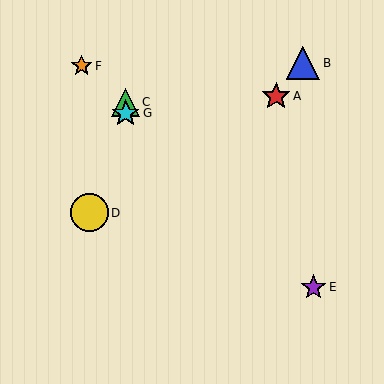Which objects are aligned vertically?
Objects C, G are aligned vertically.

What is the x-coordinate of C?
Object C is at x≈126.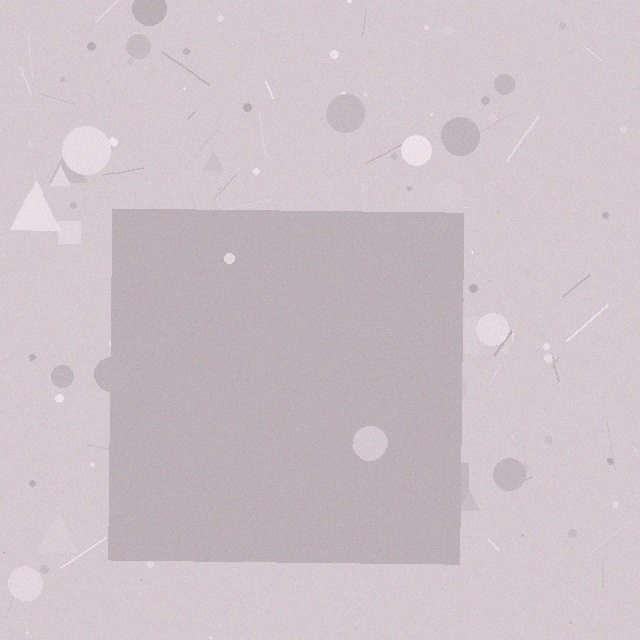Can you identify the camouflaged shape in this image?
The camouflaged shape is a square.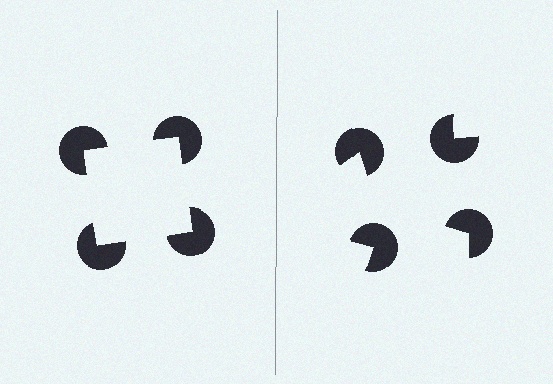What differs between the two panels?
The pac-man discs are positioned identically on both sides; only the wedge orientations differ. On the left they align to a square; on the right they are misaligned.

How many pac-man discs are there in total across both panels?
8 — 4 on each side.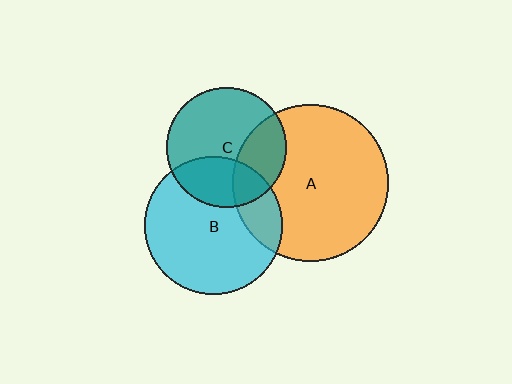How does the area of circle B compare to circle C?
Approximately 1.3 times.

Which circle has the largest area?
Circle A (orange).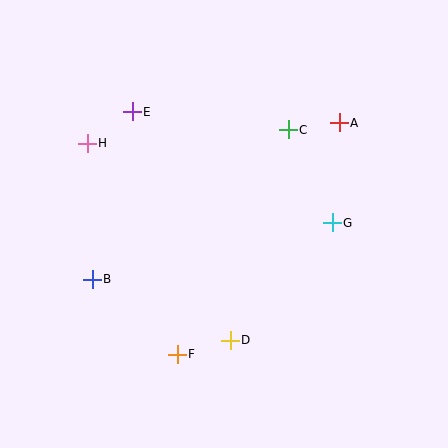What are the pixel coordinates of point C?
Point C is at (288, 130).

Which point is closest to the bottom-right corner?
Point D is closest to the bottom-right corner.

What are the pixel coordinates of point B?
Point B is at (92, 279).